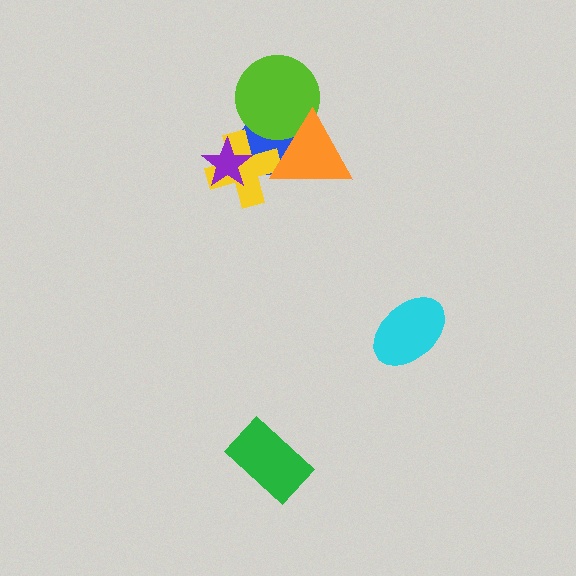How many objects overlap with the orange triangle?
3 objects overlap with the orange triangle.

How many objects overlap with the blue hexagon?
4 objects overlap with the blue hexagon.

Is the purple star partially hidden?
No, no other shape covers it.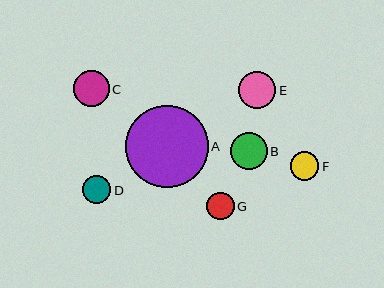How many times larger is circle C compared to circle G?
Circle C is approximately 1.3 times the size of circle G.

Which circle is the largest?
Circle A is the largest with a size of approximately 83 pixels.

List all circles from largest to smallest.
From largest to smallest: A, E, B, C, F, D, G.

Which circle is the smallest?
Circle G is the smallest with a size of approximately 27 pixels.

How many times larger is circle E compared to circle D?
Circle E is approximately 1.3 times the size of circle D.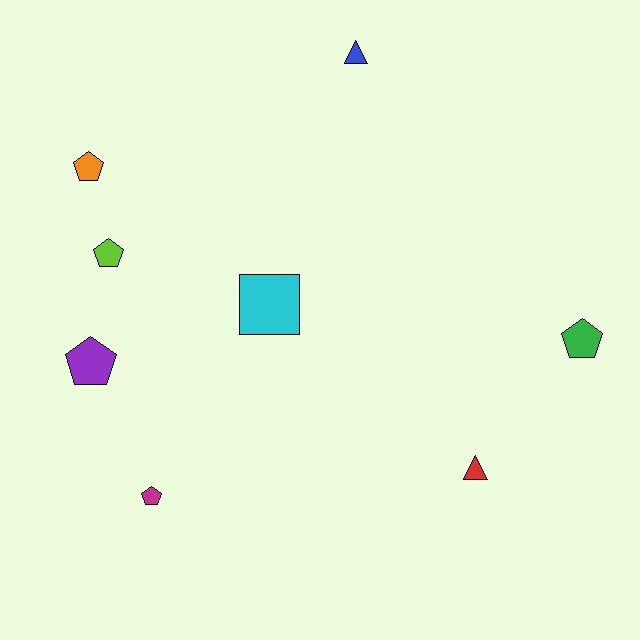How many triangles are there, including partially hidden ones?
There are 2 triangles.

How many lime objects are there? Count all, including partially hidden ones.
There is 1 lime object.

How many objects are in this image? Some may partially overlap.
There are 8 objects.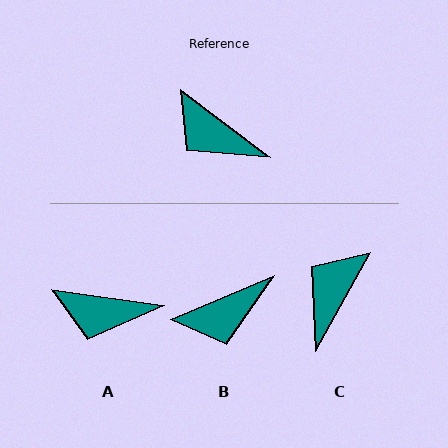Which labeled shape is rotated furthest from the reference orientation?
C, about 82 degrees away.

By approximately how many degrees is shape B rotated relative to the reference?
Approximately 60 degrees counter-clockwise.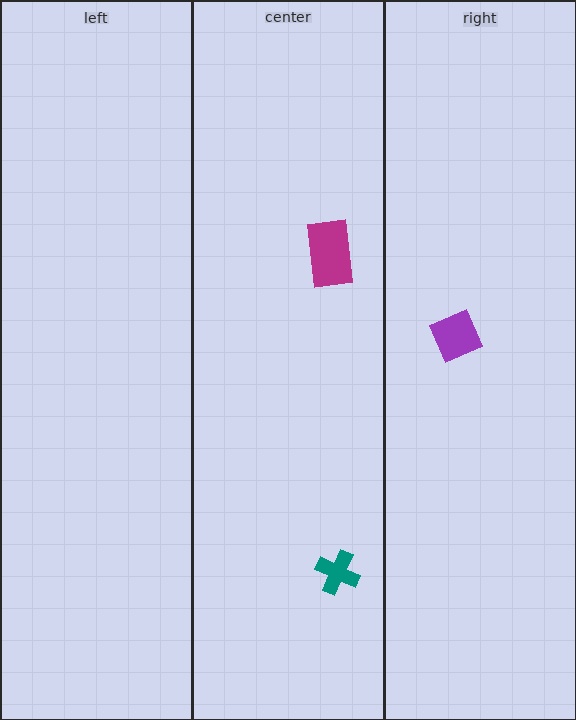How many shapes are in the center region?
2.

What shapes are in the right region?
The purple square.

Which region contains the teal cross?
The center region.